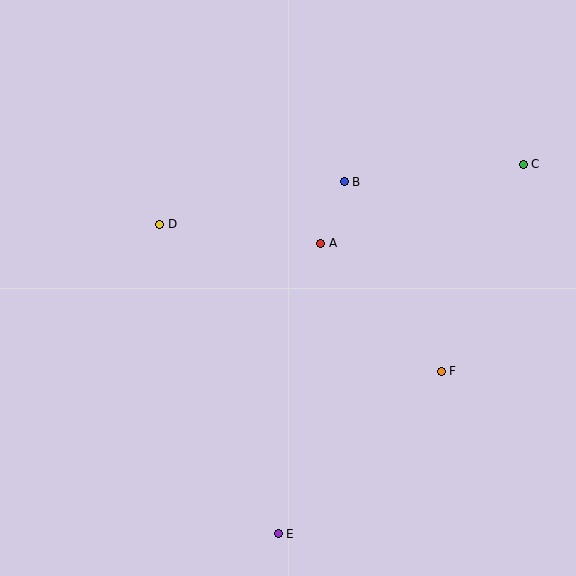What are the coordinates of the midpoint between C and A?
The midpoint between C and A is at (422, 204).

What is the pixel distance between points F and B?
The distance between F and B is 213 pixels.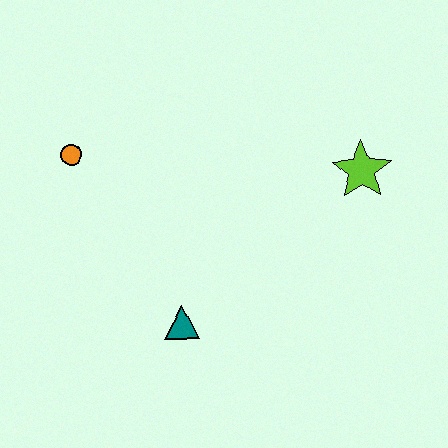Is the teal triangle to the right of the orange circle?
Yes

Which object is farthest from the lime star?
The orange circle is farthest from the lime star.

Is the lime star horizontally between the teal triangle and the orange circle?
No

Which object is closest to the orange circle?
The teal triangle is closest to the orange circle.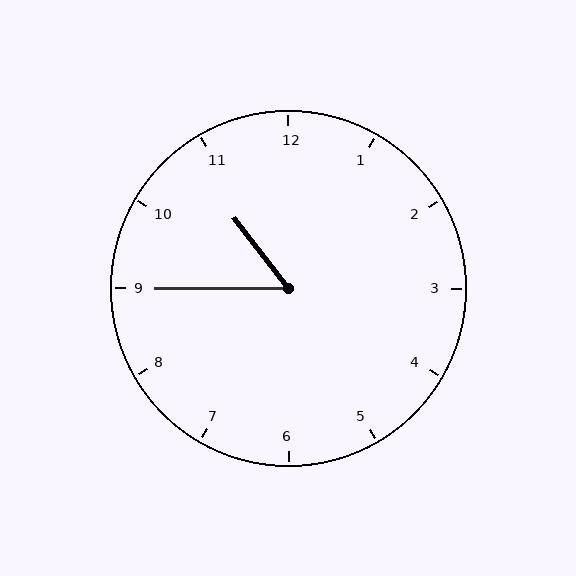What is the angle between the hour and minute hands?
Approximately 52 degrees.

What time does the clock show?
10:45.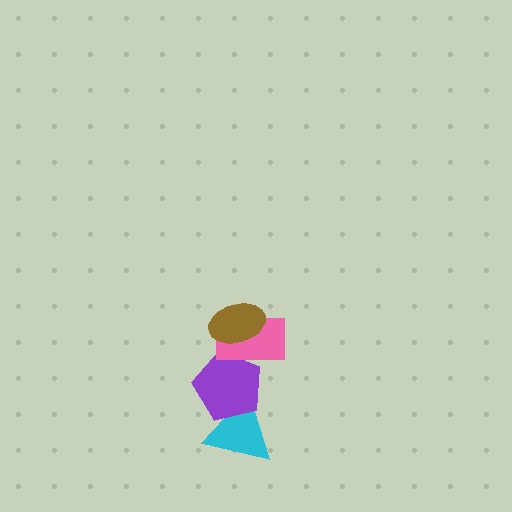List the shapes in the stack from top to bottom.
From top to bottom: the brown ellipse, the pink rectangle, the purple pentagon, the cyan triangle.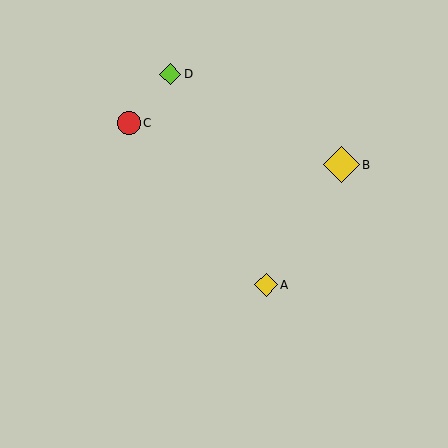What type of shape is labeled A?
Shape A is a yellow diamond.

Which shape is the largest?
The yellow diamond (labeled B) is the largest.